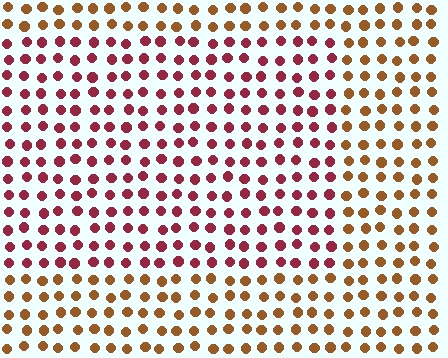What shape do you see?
I see a rectangle.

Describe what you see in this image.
The image is filled with small brown elements in a uniform arrangement. A rectangle-shaped region is visible where the elements are tinted to a slightly different hue, forming a subtle color boundary.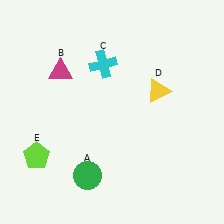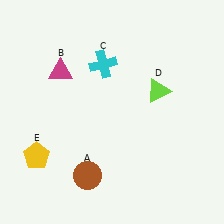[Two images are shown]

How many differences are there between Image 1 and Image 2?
There are 3 differences between the two images.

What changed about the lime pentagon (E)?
In Image 1, E is lime. In Image 2, it changed to yellow.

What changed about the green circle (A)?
In Image 1, A is green. In Image 2, it changed to brown.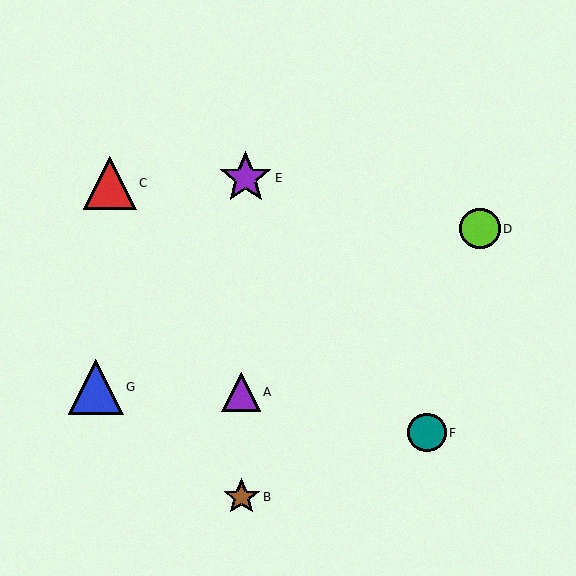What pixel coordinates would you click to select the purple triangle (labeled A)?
Click at (241, 392) to select the purple triangle A.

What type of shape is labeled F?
Shape F is a teal circle.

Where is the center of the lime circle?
The center of the lime circle is at (480, 229).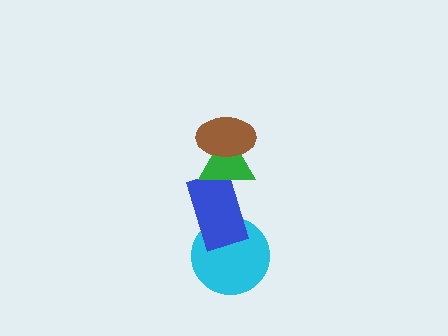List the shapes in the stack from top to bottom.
From top to bottom: the brown ellipse, the green triangle, the blue rectangle, the cyan circle.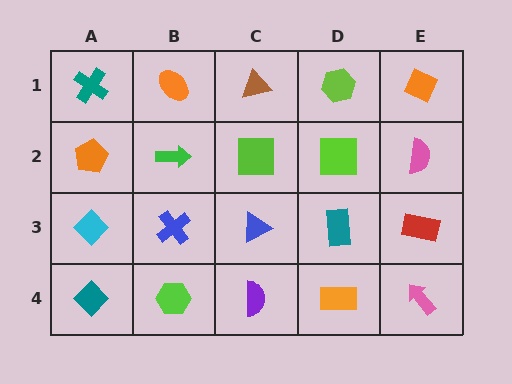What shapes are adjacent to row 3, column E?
A pink semicircle (row 2, column E), a pink arrow (row 4, column E), a teal rectangle (row 3, column D).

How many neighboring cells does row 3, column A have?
3.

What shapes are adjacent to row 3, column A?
An orange pentagon (row 2, column A), a teal diamond (row 4, column A), a blue cross (row 3, column B).